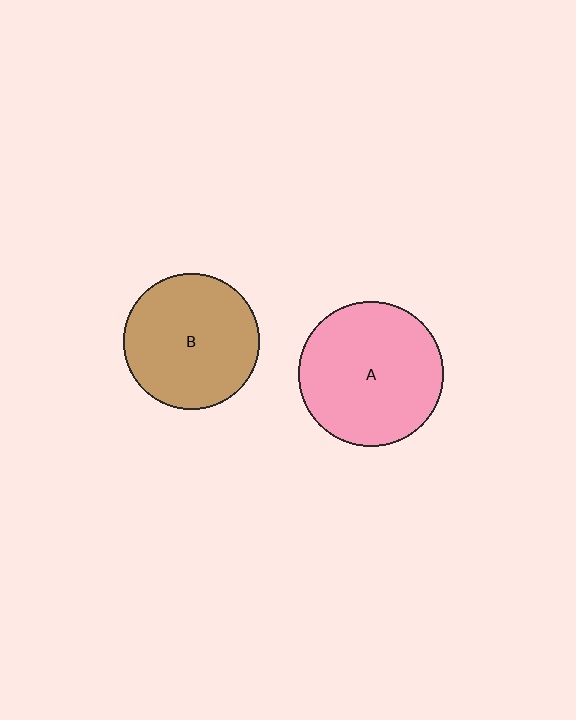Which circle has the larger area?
Circle A (pink).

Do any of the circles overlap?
No, none of the circles overlap.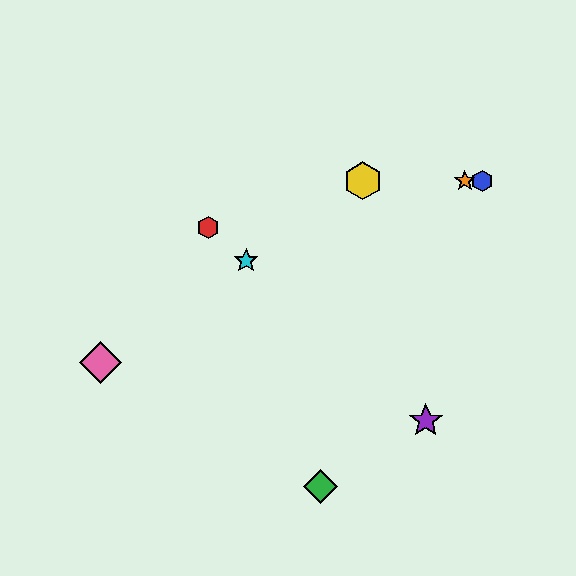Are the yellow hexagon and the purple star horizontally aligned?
No, the yellow hexagon is at y≈181 and the purple star is at y≈421.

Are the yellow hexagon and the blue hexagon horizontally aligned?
Yes, both are at y≈181.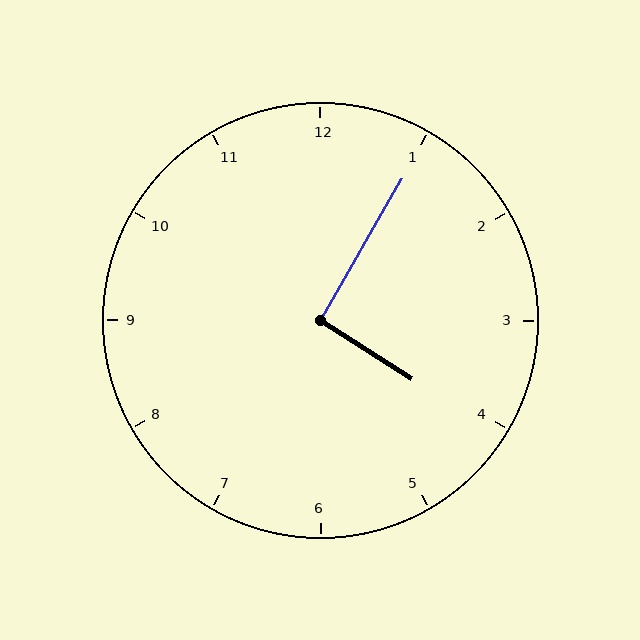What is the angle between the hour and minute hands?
Approximately 92 degrees.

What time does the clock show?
4:05.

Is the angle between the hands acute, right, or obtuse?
It is right.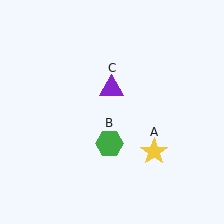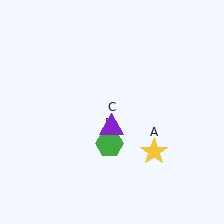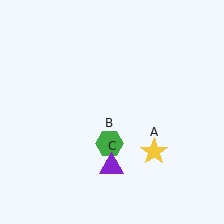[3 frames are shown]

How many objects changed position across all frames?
1 object changed position: purple triangle (object C).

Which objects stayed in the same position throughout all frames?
Yellow star (object A) and green hexagon (object B) remained stationary.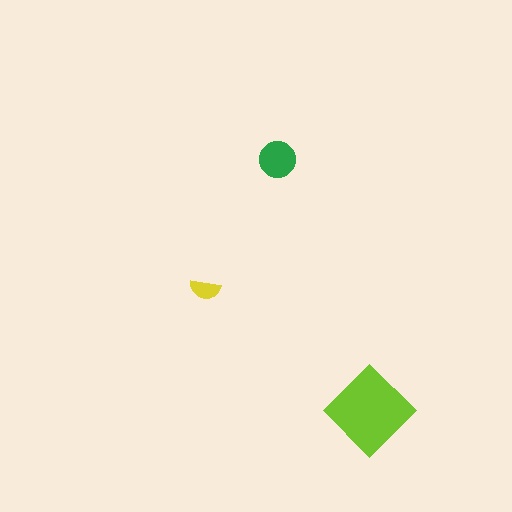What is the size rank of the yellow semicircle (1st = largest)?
3rd.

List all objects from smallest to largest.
The yellow semicircle, the green circle, the lime diamond.